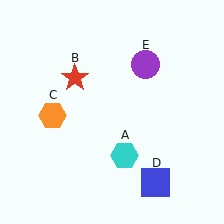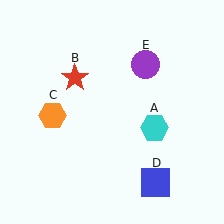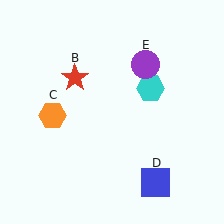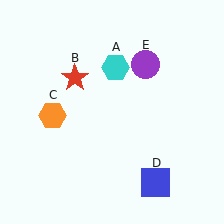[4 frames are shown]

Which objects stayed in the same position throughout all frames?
Red star (object B) and orange hexagon (object C) and blue square (object D) and purple circle (object E) remained stationary.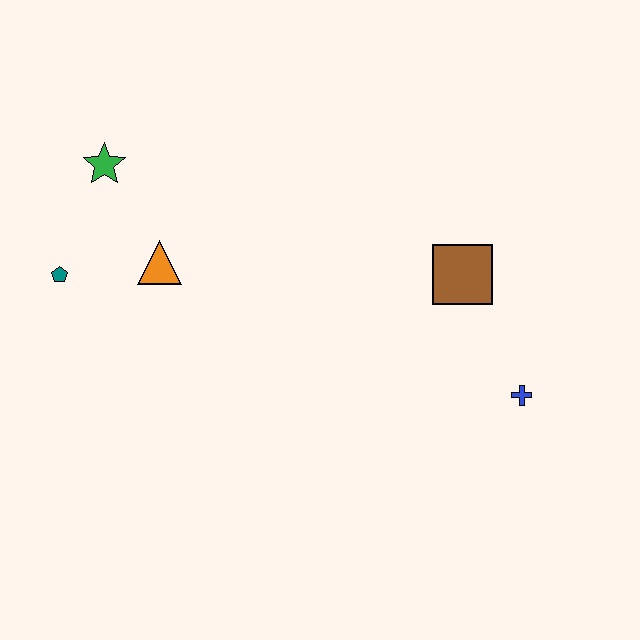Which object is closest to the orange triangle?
The teal pentagon is closest to the orange triangle.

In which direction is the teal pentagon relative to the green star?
The teal pentagon is below the green star.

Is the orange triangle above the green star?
No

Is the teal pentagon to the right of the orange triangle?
No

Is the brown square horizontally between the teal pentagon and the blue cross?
Yes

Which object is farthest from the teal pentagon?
The blue cross is farthest from the teal pentagon.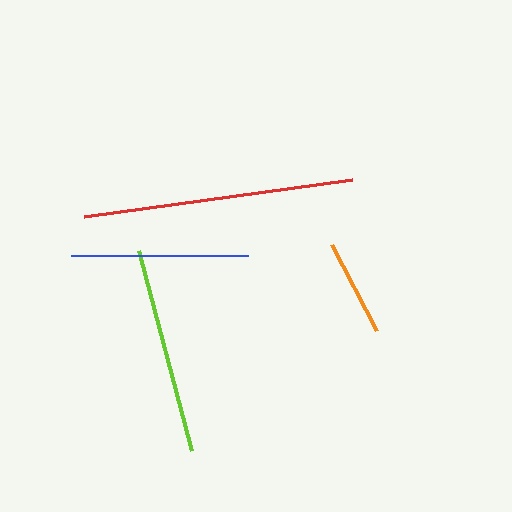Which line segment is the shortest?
The orange line is the shortest at approximately 97 pixels.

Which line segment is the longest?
The red line is the longest at approximately 270 pixels.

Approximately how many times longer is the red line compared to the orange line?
The red line is approximately 2.8 times the length of the orange line.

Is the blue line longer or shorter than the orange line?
The blue line is longer than the orange line.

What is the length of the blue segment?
The blue segment is approximately 177 pixels long.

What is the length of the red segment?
The red segment is approximately 270 pixels long.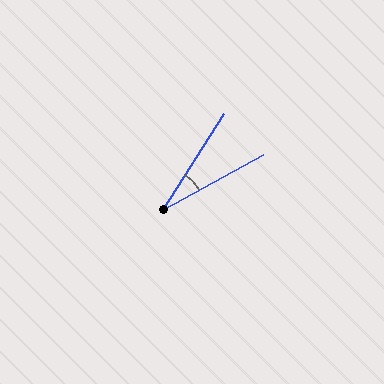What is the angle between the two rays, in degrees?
Approximately 29 degrees.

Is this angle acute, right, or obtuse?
It is acute.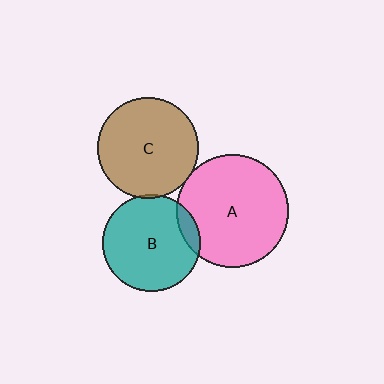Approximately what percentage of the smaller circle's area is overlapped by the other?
Approximately 5%.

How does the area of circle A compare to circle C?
Approximately 1.2 times.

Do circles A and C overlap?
Yes.